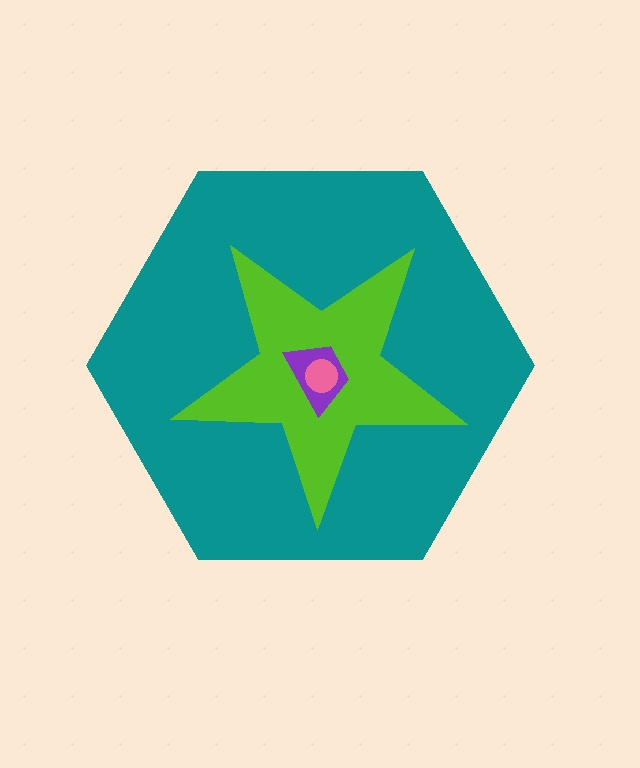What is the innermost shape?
The pink circle.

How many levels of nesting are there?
4.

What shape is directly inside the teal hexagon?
The lime star.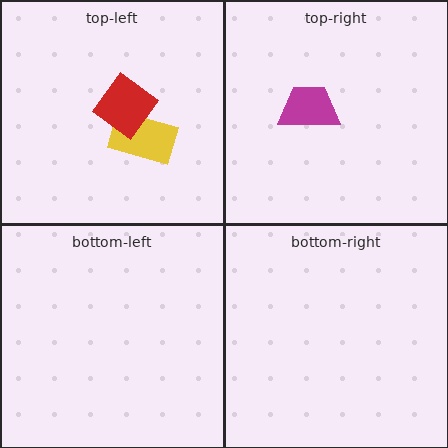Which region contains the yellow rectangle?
The top-left region.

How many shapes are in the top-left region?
2.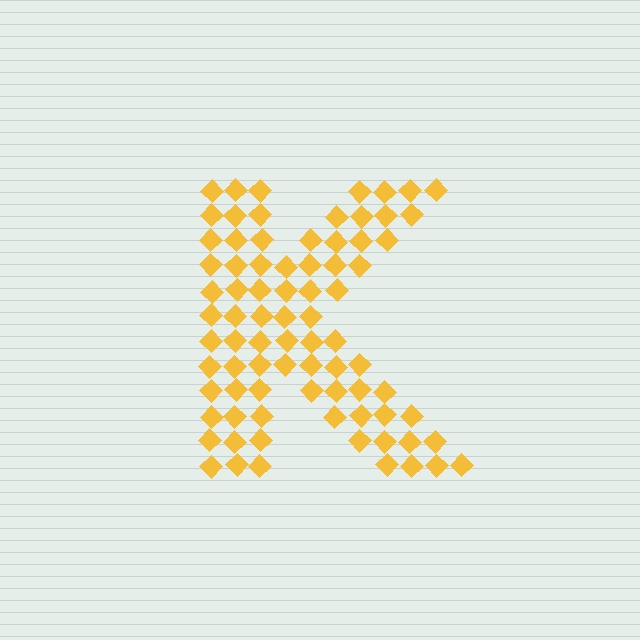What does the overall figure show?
The overall figure shows the letter K.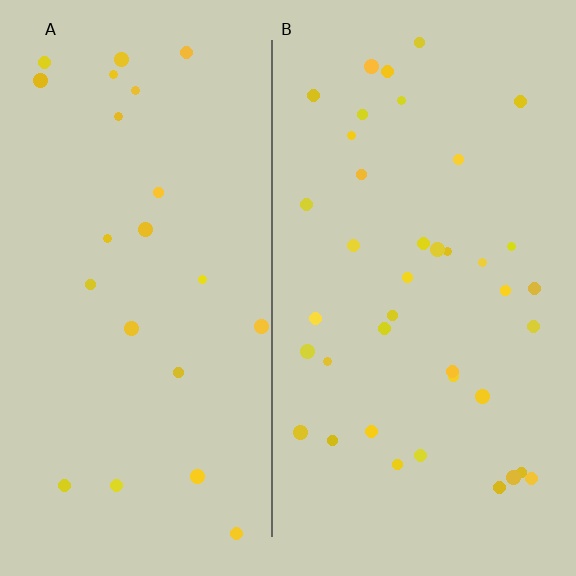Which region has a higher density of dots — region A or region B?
B (the right).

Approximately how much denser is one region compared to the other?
Approximately 1.7× — region B over region A.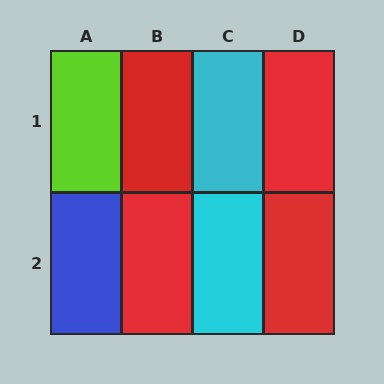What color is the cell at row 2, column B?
Red.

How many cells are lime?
1 cell is lime.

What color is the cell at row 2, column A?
Blue.